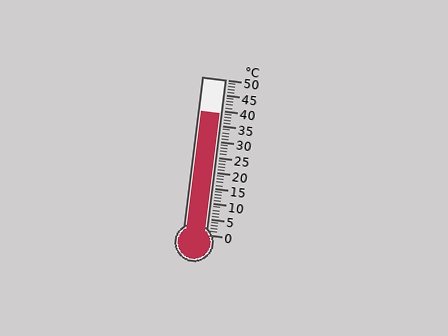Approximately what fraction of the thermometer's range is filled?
The thermometer is filled to approximately 80% of its range.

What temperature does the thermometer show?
The thermometer shows approximately 39°C.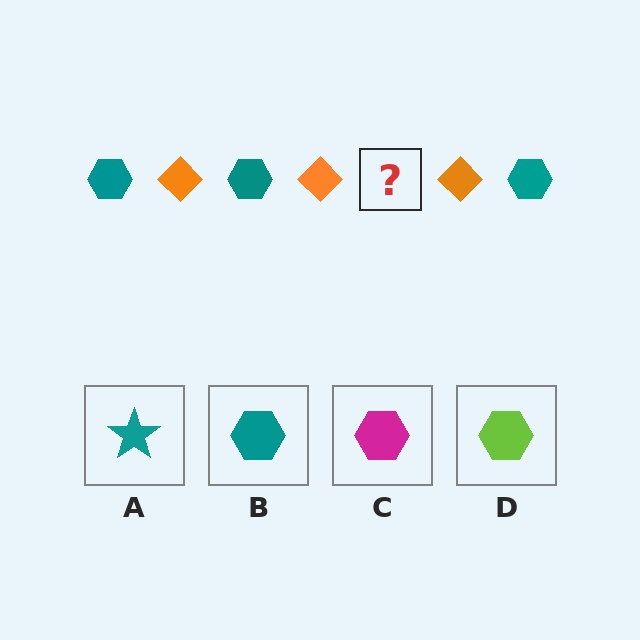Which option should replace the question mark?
Option B.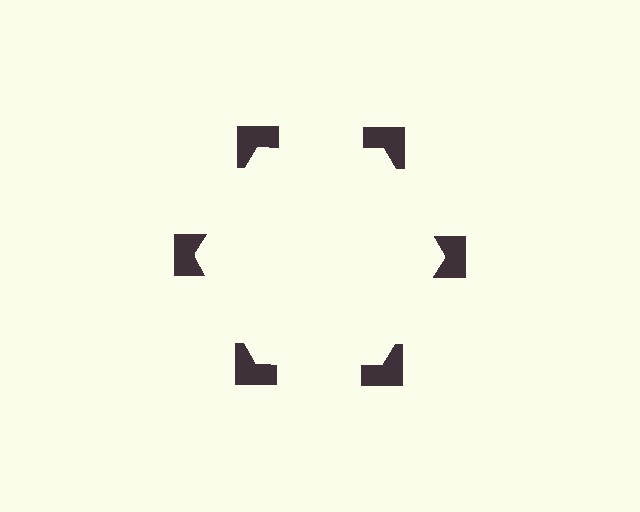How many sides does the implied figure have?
6 sides.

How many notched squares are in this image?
There are 6 — one at each vertex of the illusory hexagon.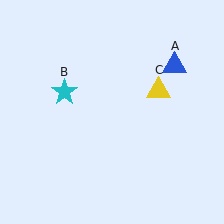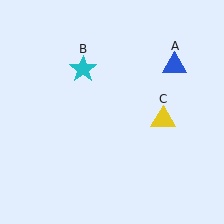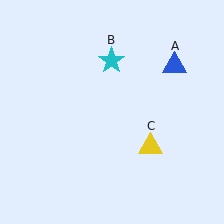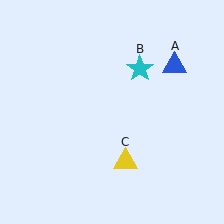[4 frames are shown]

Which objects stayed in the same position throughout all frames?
Blue triangle (object A) remained stationary.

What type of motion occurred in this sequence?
The cyan star (object B), yellow triangle (object C) rotated clockwise around the center of the scene.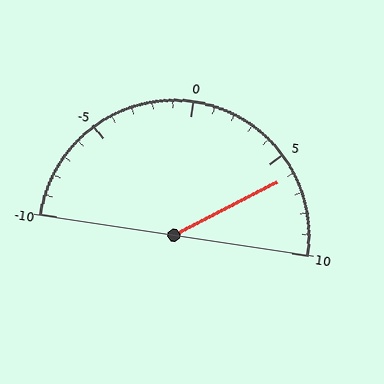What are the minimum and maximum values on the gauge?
The gauge ranges from -10 to 10.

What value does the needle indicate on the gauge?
The needle indicates approximately 6.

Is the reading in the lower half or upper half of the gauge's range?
The reading is in the upper half of the range (-10 to 10).